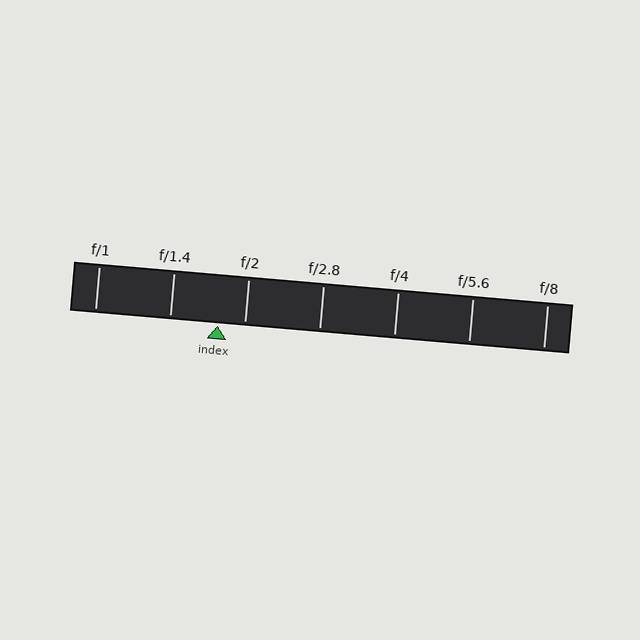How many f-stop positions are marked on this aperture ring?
There are 7 f-stop positions marked.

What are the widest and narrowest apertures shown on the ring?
The widest aperture shown is f/1 and the narrowest is f/8.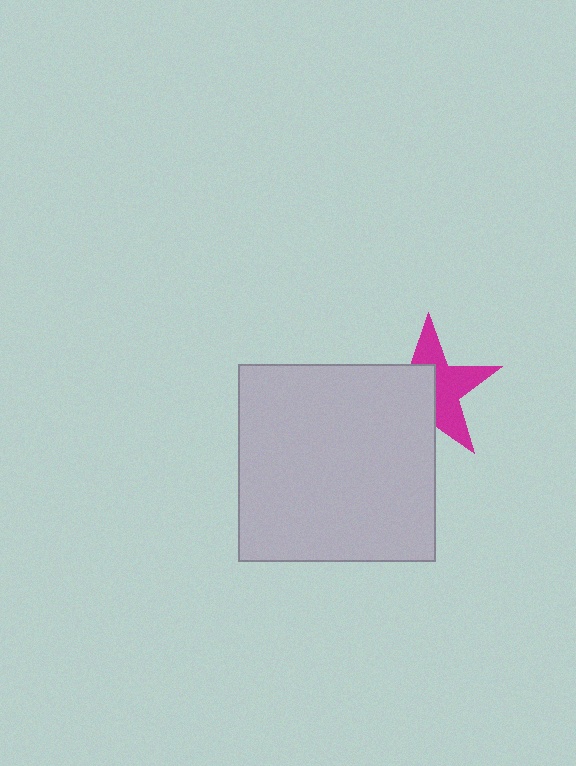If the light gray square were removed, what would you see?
You would see the complete magenta star.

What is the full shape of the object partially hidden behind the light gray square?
The partially hidden object is a magenta star.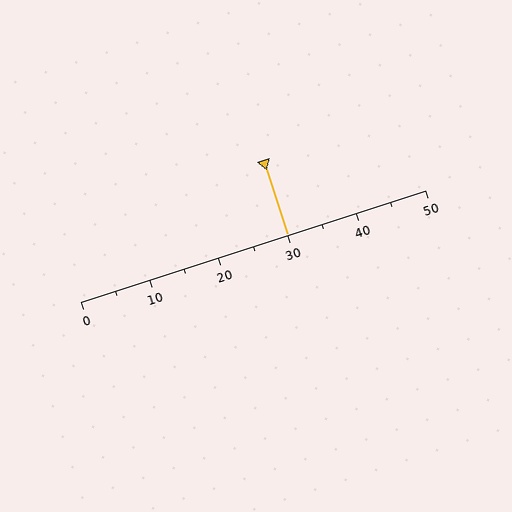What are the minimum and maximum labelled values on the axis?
The axis runs from 0 to 50.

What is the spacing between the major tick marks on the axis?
The major ticks are spaced 10 apart.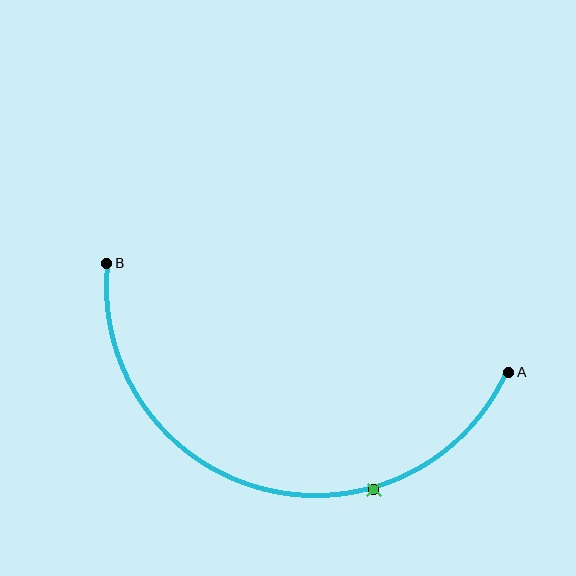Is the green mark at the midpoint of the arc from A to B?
No. The green mark lies on the arc but is closer to endpoint A. The arc midpoint would be at the point on the curve equidistant along the arc from both A and B.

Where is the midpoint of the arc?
The arc midpoint is the point on the curve farthest from the straight line joining A and B. It sits below that line.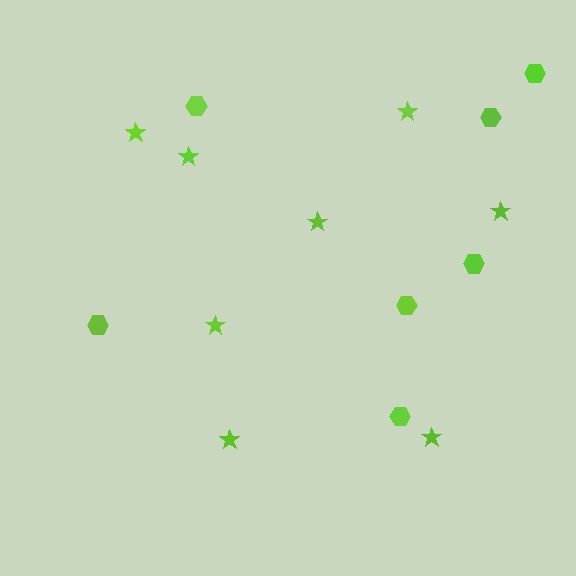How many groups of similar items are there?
There are 2 groups: one group of hexagons (7) and one group of stars (8).